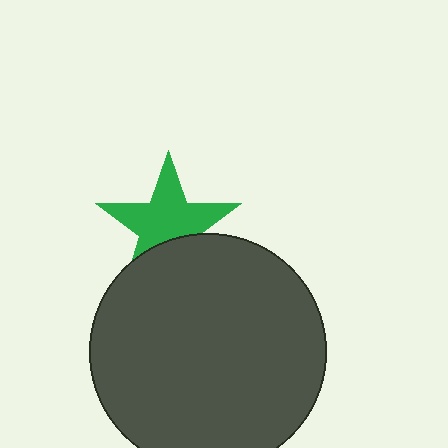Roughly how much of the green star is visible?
Most of it is visible (roughly 68%).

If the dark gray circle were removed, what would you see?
You would see the complete green star.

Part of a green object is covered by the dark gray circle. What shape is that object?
It is a star.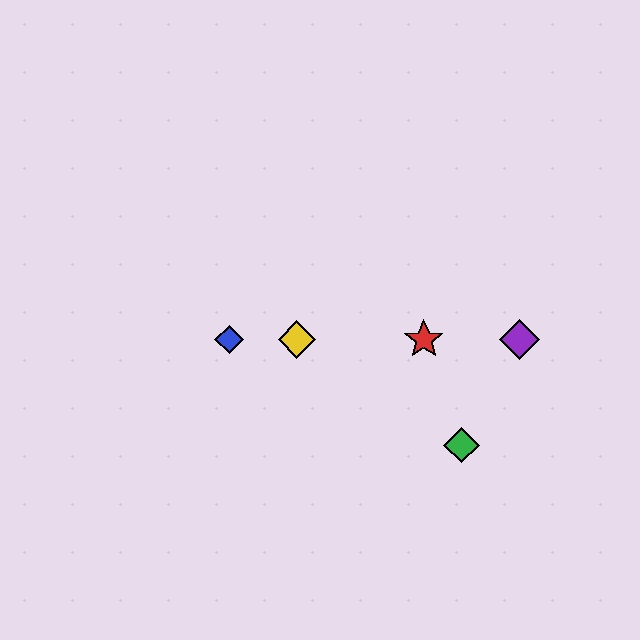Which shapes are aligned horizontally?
The red star, the blue diamond, the yellow diamond, the purple diamond are aligned horizontally.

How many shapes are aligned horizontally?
4 shapes (the red star, the blue diamond, the yellow diamond, the purple diamond) are aligned horizontally.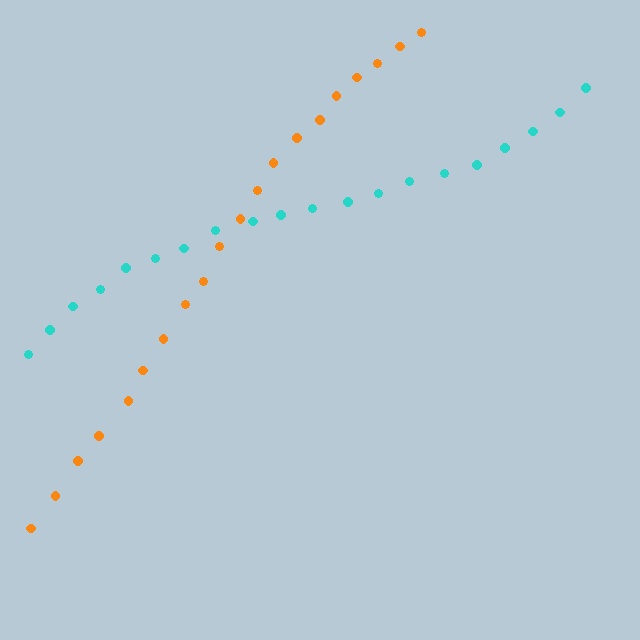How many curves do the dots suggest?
There are 2 distinct paths.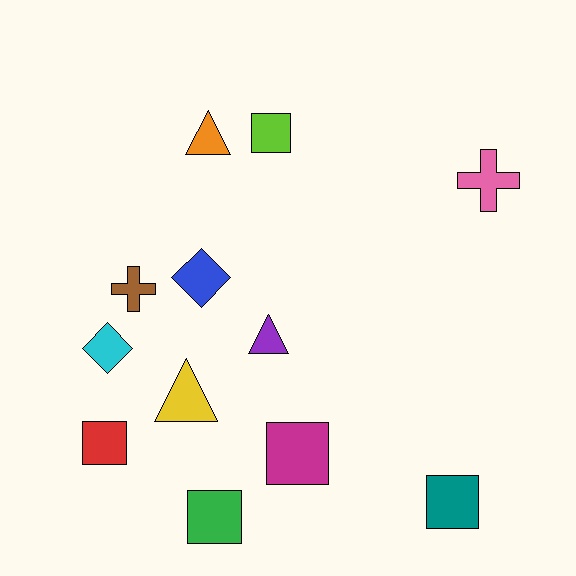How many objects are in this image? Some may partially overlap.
There are 12 objects.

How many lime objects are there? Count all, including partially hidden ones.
There is 1 lime object.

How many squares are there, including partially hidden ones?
There are 5 squares.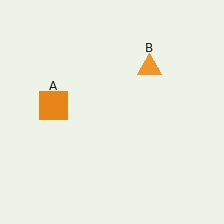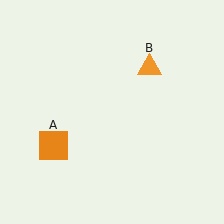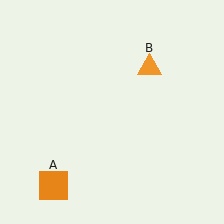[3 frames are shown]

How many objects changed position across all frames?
1 object changed position: orange square (object A).